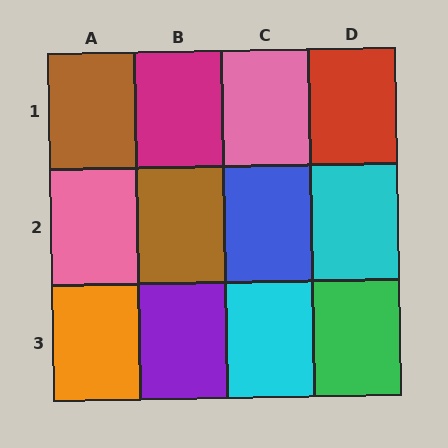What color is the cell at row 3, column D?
Green.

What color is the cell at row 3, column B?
Purple.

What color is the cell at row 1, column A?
Brown.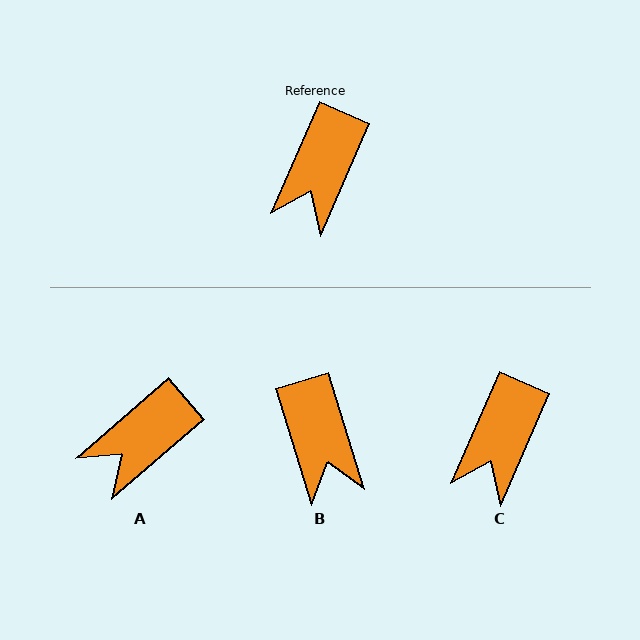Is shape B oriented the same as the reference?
No, it is off by about 41 degrees.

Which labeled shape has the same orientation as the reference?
C.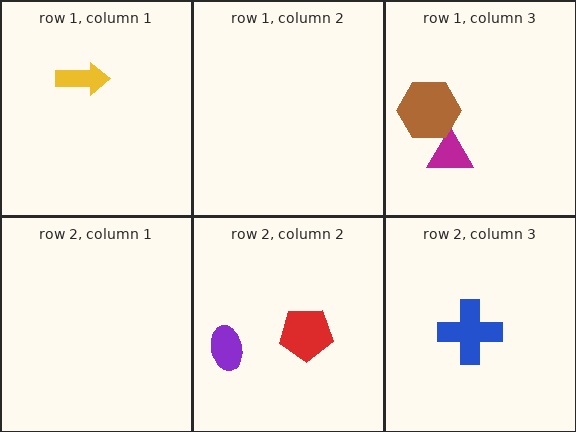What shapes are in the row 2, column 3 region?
The blue cross.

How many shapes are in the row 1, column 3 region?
2.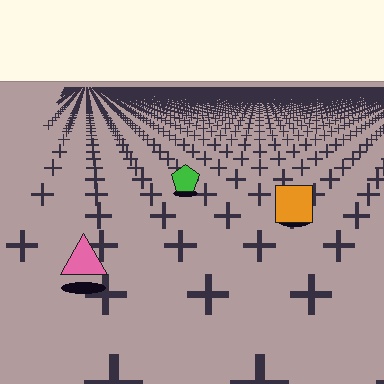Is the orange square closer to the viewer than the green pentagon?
Yes. The orange square is closer — you can tell from the texture gradient: the ground texture is coarser near it.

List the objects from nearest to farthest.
From nearest to farthest: the pink triangle, the orange square, the green pentagon.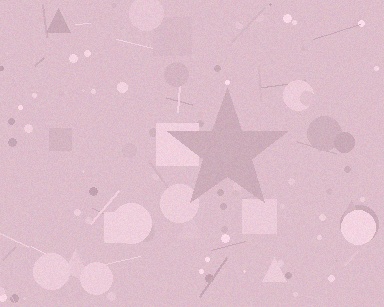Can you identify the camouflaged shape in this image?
The camouflaged shape is a star.